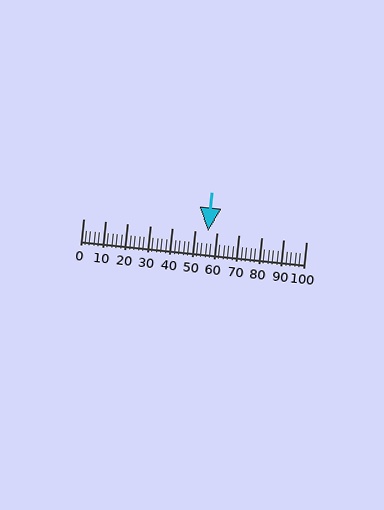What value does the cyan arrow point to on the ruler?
The cyan arrow points to approximately 56.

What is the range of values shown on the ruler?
The ruler shows values from 0 to 100.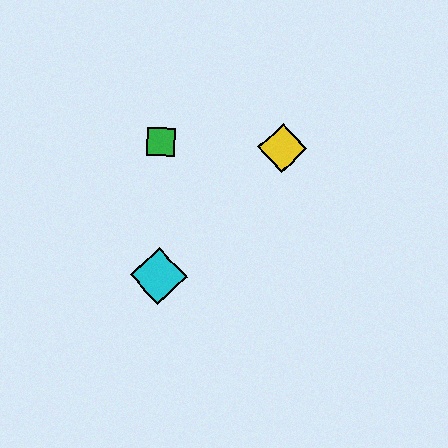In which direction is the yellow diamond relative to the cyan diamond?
The yellow diamond is above the cyan diamond.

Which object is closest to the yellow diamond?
The green square is closest to the yellow diamond.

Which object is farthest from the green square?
The cyan diamond is farthest from the green square.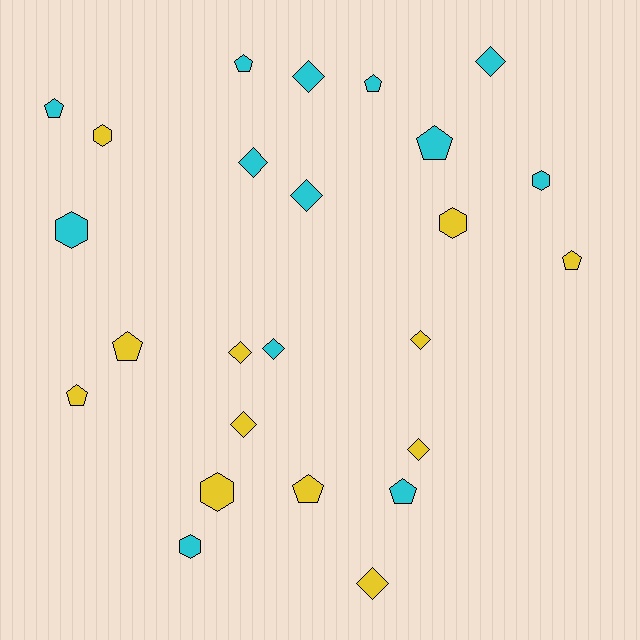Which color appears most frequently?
Cyan, with 13 objects.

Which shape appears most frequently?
Diamond, with 10 objects.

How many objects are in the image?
There are 25 objects.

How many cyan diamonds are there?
There are 5 cyan diamonds.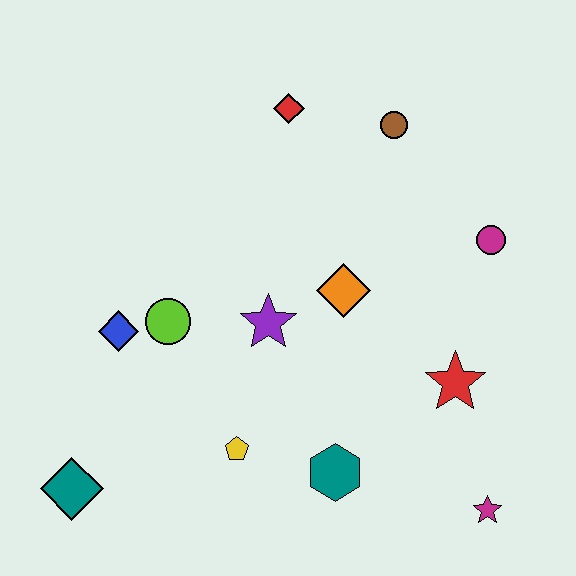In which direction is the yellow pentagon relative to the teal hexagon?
The yellow pentagon is to the left of the teal hexagon.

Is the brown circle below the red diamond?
Yes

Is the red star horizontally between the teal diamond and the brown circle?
No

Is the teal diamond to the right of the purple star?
No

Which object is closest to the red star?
The magenta star is closest to the red star.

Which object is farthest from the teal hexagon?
The red diamond is farthest from the teal hexagon.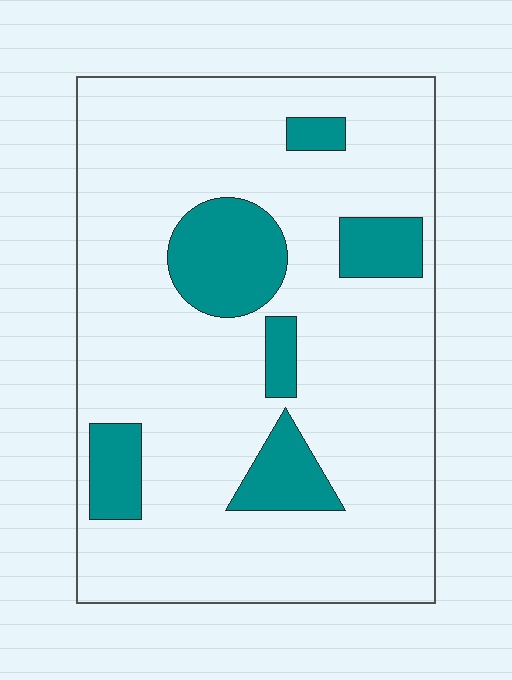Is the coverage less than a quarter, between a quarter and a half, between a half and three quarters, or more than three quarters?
Less than a quarter.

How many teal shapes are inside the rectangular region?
6.